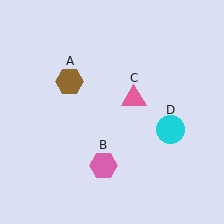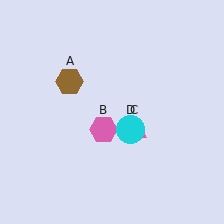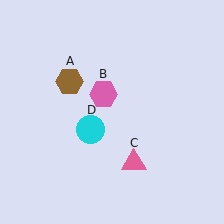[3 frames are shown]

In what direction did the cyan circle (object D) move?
The cyan circle (object D) moved left.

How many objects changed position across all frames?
3 objects changed position: pink hexagon (object B), pink triangle (object C), cyan circle (object D).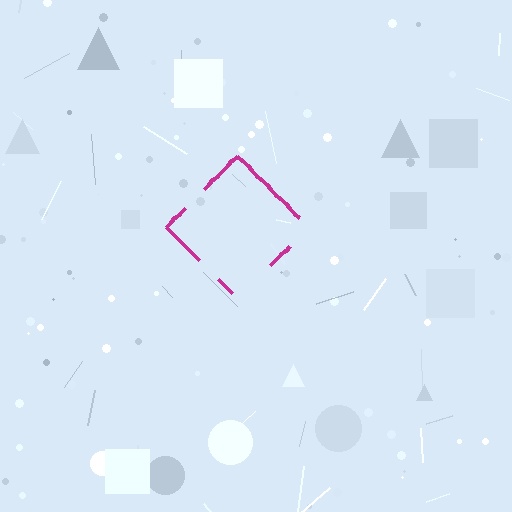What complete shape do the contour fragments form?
The contour fragments form a diamond.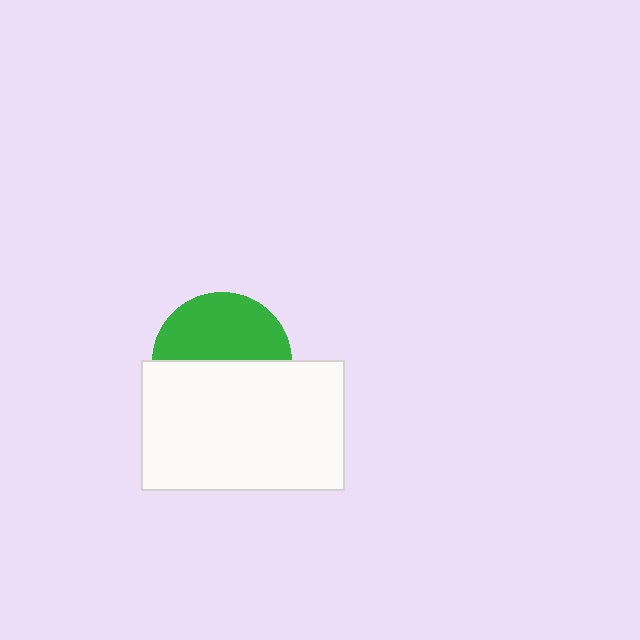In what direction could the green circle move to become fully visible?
The green circle could move up. That would shift it out from behind the white rectangle entirely.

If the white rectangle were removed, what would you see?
You would see the complete green circle.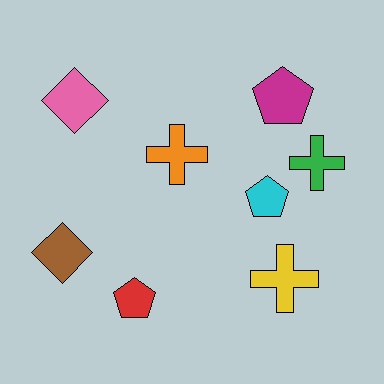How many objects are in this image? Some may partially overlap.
There are 8 objects.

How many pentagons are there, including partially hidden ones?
There are 3 pentagons.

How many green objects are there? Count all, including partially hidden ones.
There is 1 green object.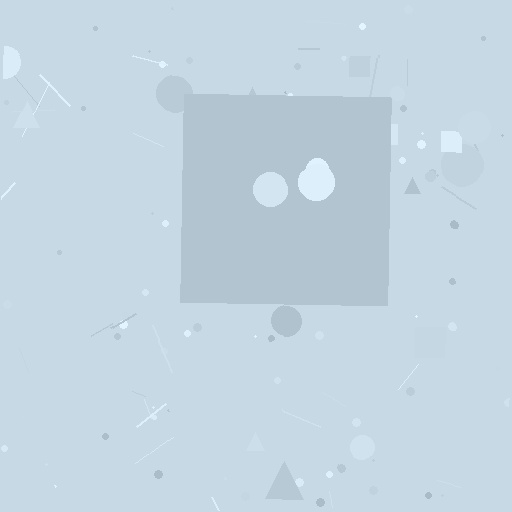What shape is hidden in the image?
A square is hidden in the image.